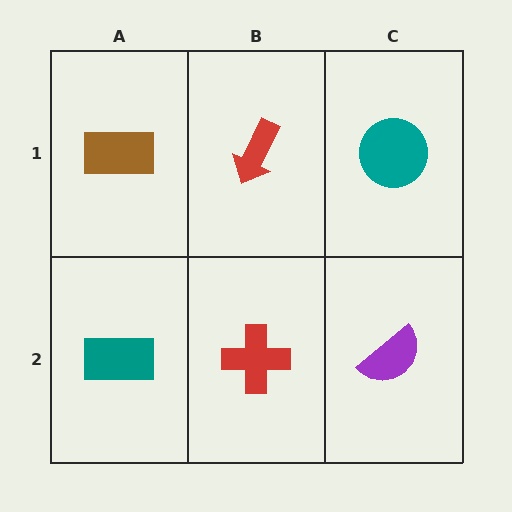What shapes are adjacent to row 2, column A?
A brown rectangle (row 1, column A), a red cross (row 2, column B).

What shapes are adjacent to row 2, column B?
A red arrow (row 1, column B), a teal rectangle (row 2, column A), a purple semicircle (row 2, column C).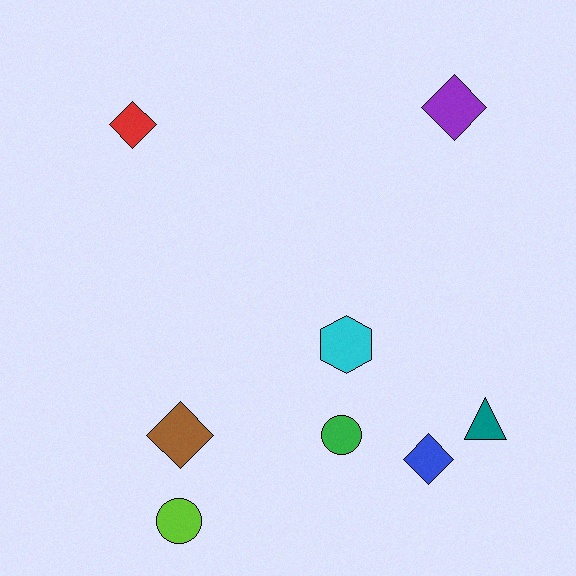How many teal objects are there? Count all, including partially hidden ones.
There is 1 teal object.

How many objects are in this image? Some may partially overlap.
There are 8 objects.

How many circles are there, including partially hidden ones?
There are 2 circles.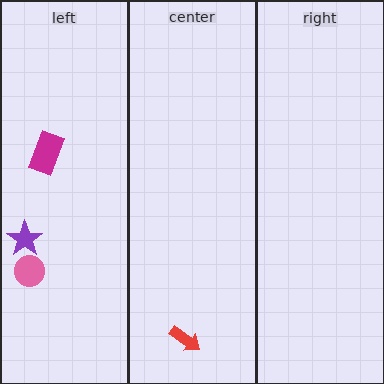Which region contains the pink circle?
The left region.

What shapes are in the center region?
The red arrow.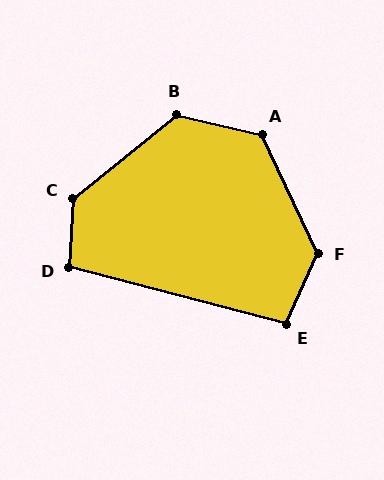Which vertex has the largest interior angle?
C, at approximately 132 degrees.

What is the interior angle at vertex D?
Approximately 101 degrees (obtuse).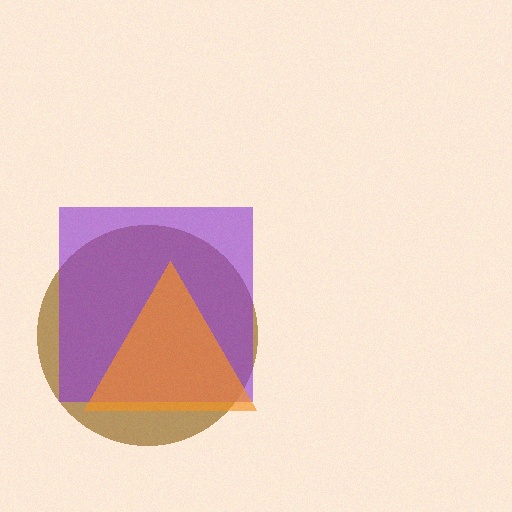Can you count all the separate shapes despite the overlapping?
Yes, there are 3 separate shapes.